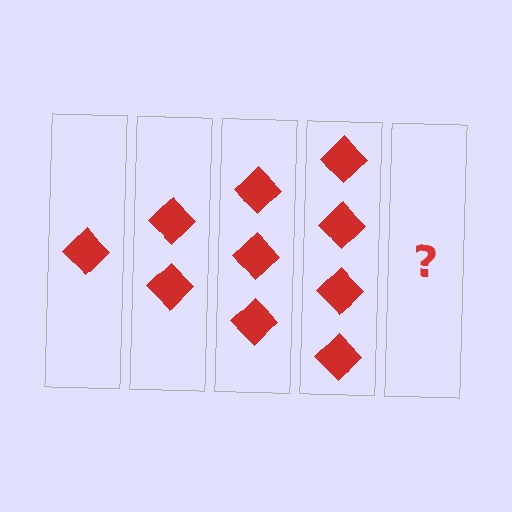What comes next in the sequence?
The next element should be 5 diamonds.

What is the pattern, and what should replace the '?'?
The pattern is that each step adds one more diamond. The '?' should be 5 diamonds.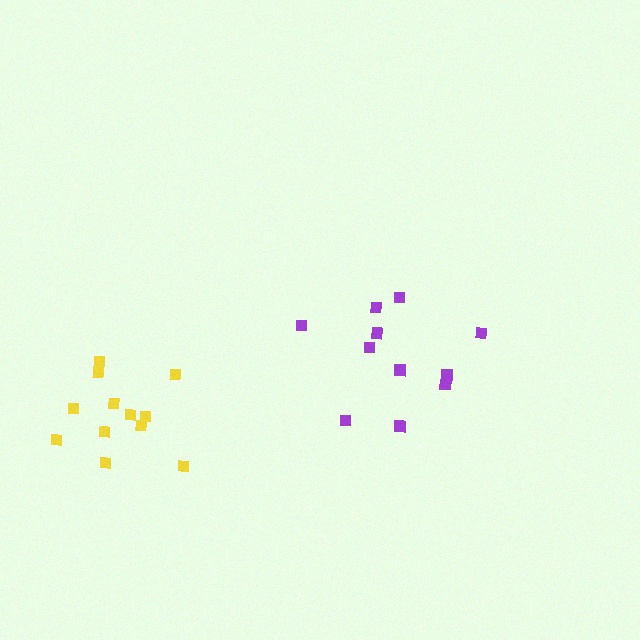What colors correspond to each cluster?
The clusters are colored: purple, yellow.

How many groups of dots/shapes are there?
There are 2 groups.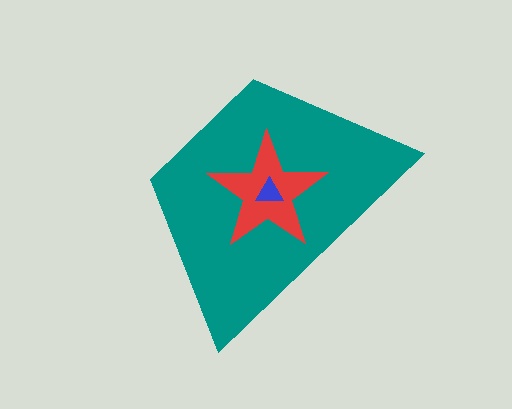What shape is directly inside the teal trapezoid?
The red star.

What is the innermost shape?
The blue triangle.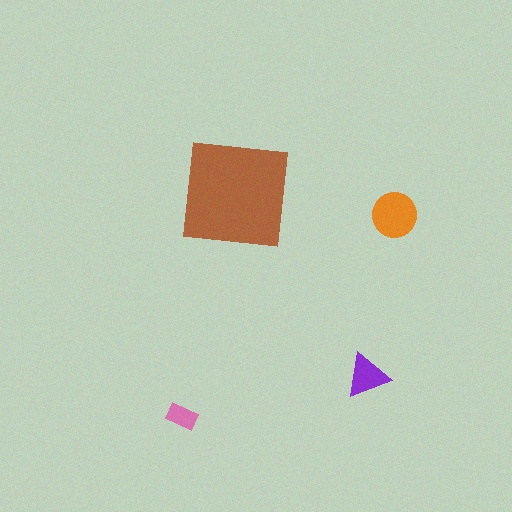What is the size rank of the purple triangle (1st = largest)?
3rd.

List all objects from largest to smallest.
The brown square, the orange circle, the purple triangle, the pink rectangle.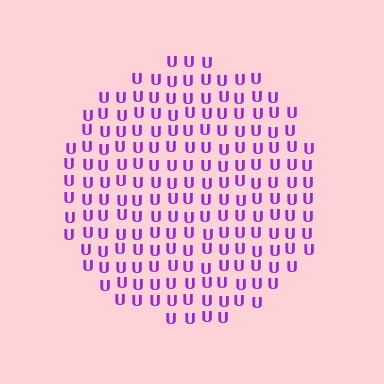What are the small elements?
The small elements are letter U's.